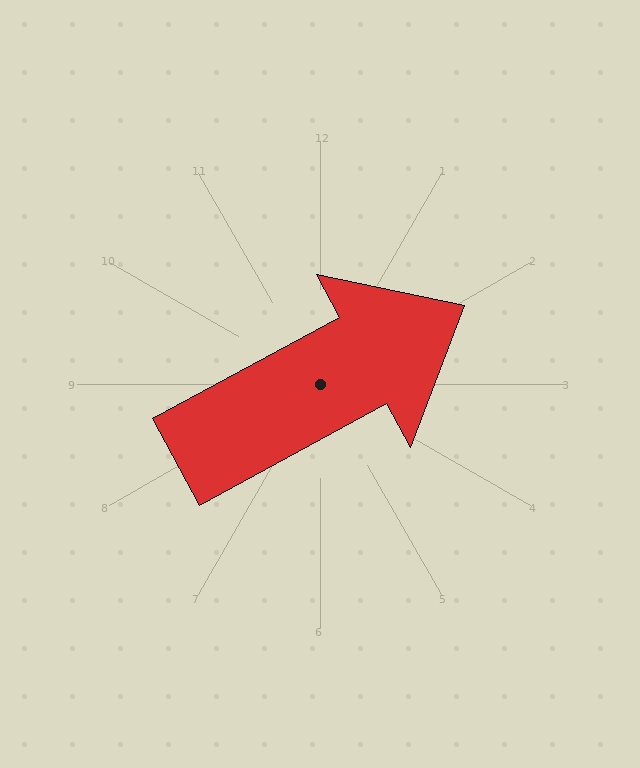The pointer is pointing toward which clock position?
Roughly 2 o'clock.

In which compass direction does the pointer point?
Northeast.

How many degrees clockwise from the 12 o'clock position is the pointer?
Approximately 62 degrees.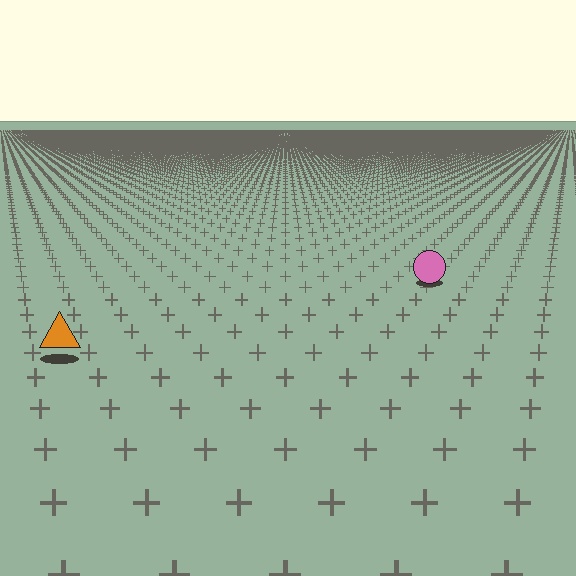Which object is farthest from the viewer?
The pink circle is farthest from the viewer. It appears smaller and the ground texture around it is denser.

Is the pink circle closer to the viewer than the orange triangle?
No. The orange triangle is closer — you can tell from the texture gradient: the ground texture is coarser near it.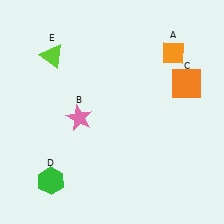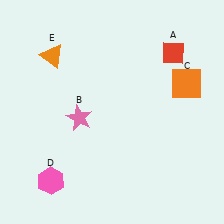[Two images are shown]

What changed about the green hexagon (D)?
In Image 1, D is green. In Image 2, it changed to pink.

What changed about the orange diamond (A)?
In Image 1, A is orange. In Image 2, it changed to red.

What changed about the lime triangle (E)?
In Image 1, E is lime. In Image 2, it changed to orange.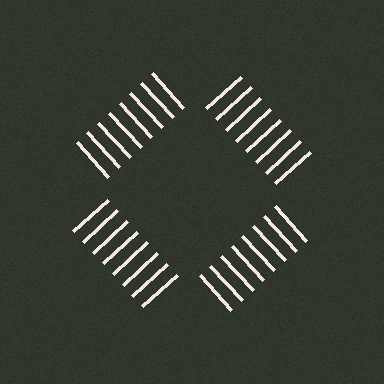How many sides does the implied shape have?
4 sides — the line-ends trace a square.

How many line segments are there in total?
32 — 8 along each of the 4 edges.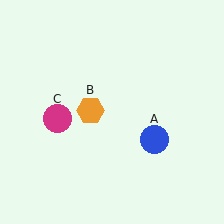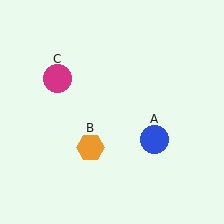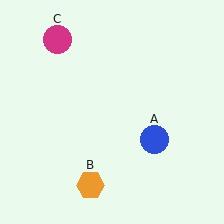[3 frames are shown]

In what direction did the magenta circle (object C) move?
The magenta circle (object C) moved up.